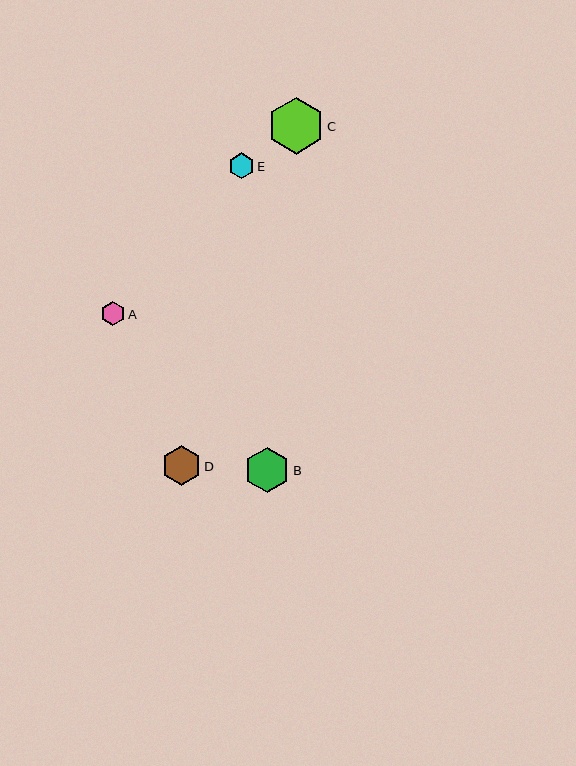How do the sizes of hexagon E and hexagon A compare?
Hexagon E and hexagon A are approximately the same size.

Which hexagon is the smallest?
Hexagon A is the smallest with a size of approximately 24 pixels.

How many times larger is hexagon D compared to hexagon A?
Hexagon D is approximately 1.7 times the size of hexagon A.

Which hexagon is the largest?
Hexagon C is the largest with a size of approximately 56 pixels.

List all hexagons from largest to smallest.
From largest to smallest: C, B, D, E, A.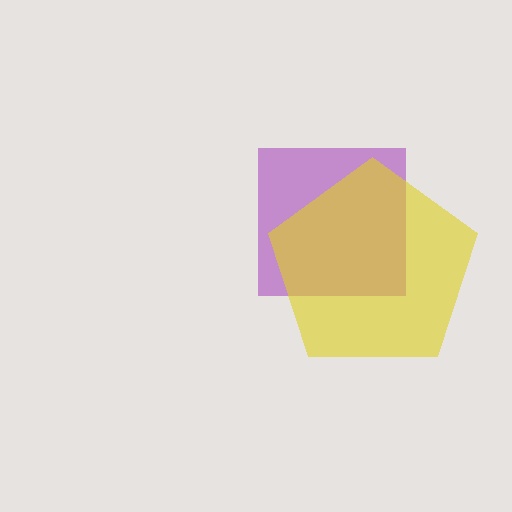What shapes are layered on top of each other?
The layered shapes are: a purple square, a yellow pentagon.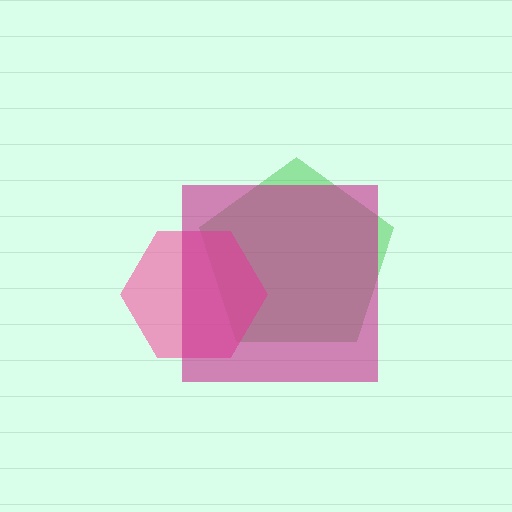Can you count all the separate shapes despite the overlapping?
Yes, there are 3 separate shapes.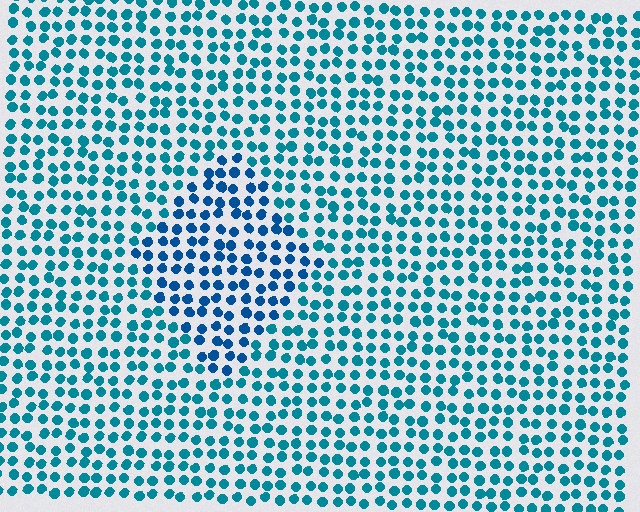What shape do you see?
I see a diamond.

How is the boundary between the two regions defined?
The boundary is defined purely by a slight shift in hue (about 22 degrees). Spacing, size, and orientation are identical on both sides.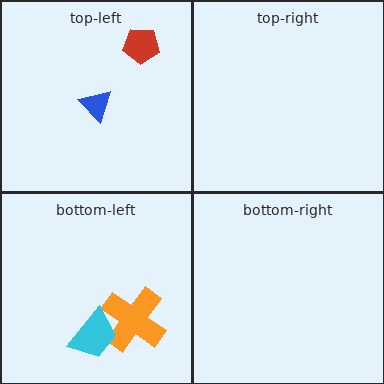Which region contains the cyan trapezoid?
The bottom-left region.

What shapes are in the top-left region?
The blue triangle, the red pentagon.